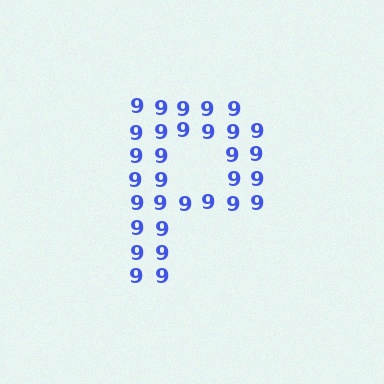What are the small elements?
The small elements are digit 9's.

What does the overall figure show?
The overall figure shows the letter P.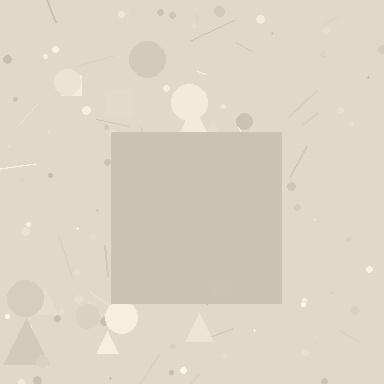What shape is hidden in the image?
A square is hidden in the image.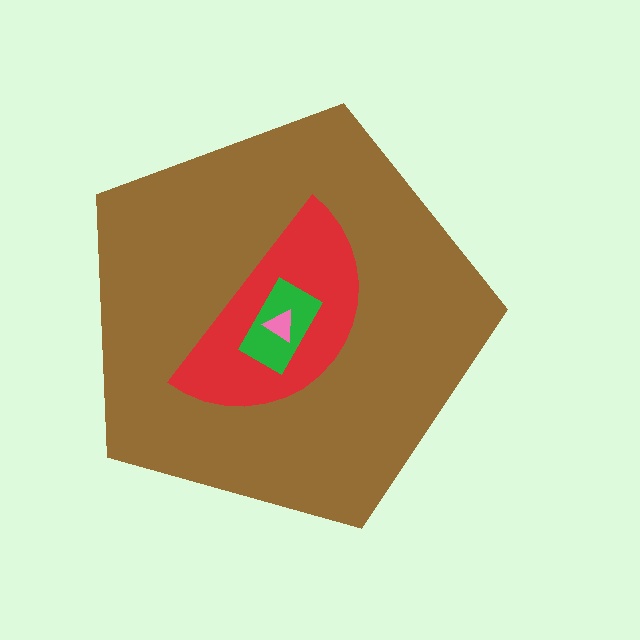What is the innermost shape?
The pink triangle.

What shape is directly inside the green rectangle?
The pink triangle.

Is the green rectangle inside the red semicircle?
Yes.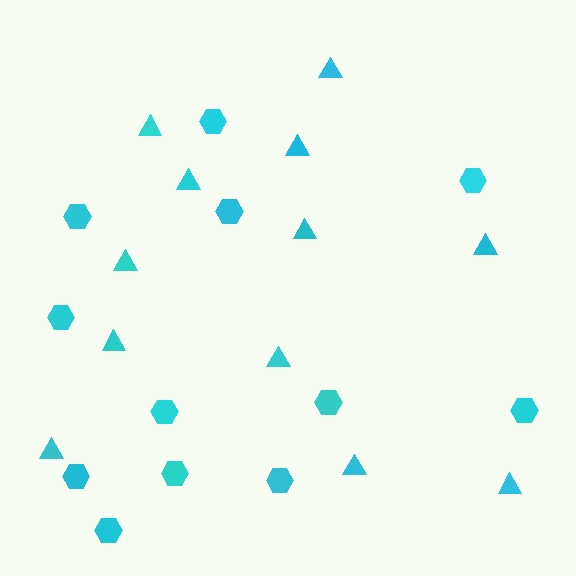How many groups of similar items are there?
There are 2 groups: one group of hexagons (12) and one group of triangles (12).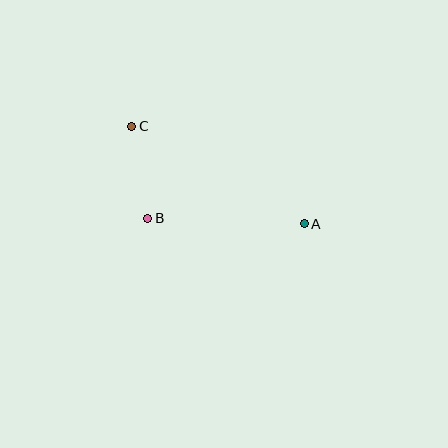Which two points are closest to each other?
Points B and C are closest to each other.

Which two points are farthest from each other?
Points A and C are farthest from each other.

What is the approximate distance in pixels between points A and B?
The distance between A and B is approximately 156 pixels.